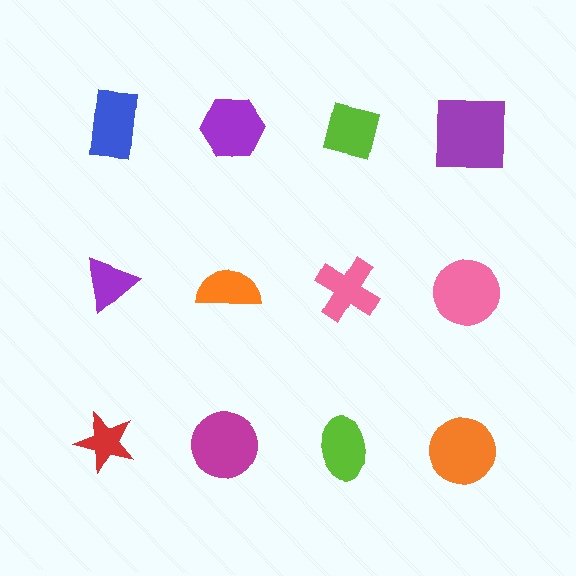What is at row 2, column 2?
An orange semicircle.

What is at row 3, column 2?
A magenta circle.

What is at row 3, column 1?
A red star.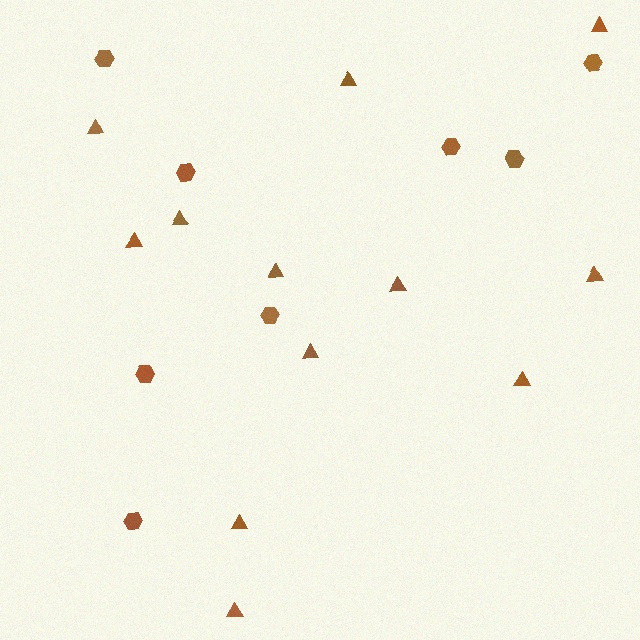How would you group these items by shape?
There are 2 groups: one group of triangles (12) and one group of hexagons (8).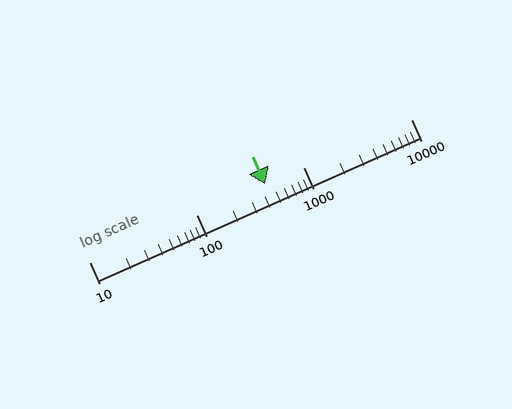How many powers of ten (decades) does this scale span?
The scale spans 3 decades, from 10 to 10000.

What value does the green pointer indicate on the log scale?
The pointer indicates approximately 440.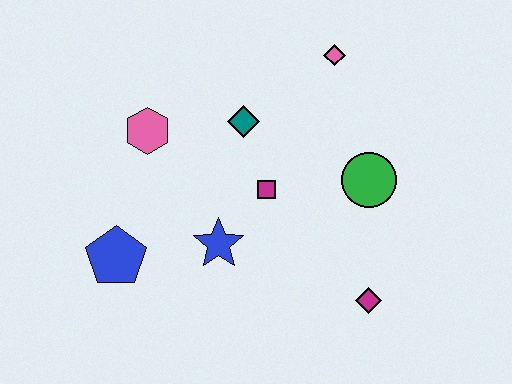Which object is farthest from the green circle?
The blue pentagon is farthest from the green circle.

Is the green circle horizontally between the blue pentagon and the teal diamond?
No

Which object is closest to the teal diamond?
The magenta square is closest to the teal diamond.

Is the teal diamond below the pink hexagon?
No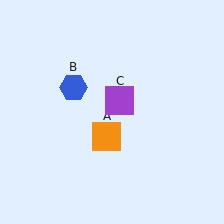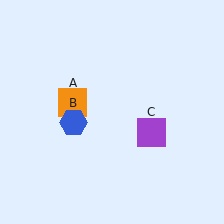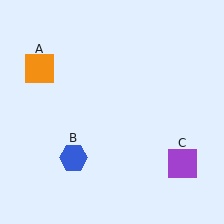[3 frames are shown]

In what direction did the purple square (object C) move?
The purple square (object C) moved down and to the right.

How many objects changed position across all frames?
3 objects changed position: orange square (object A), blue hexagon (object B), purple square (object C).